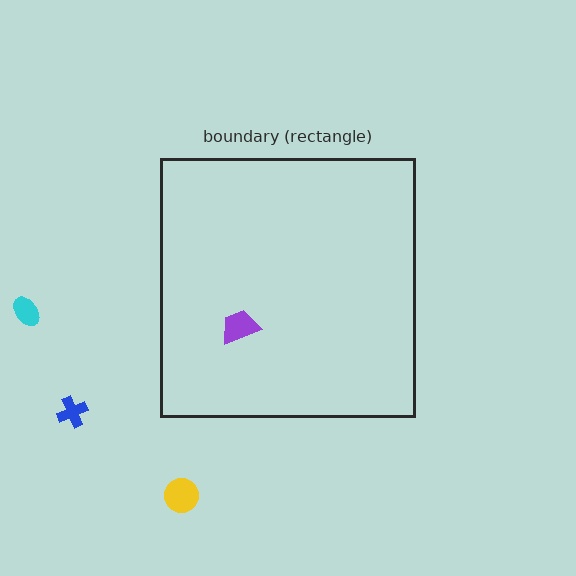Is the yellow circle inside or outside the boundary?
Outside.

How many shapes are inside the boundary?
1 inside, 3 outside.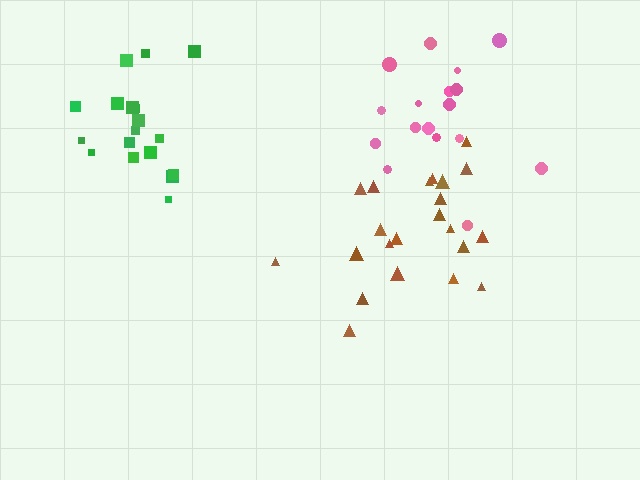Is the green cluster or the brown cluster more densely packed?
Green.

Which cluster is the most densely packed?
Green.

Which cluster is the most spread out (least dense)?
Pink.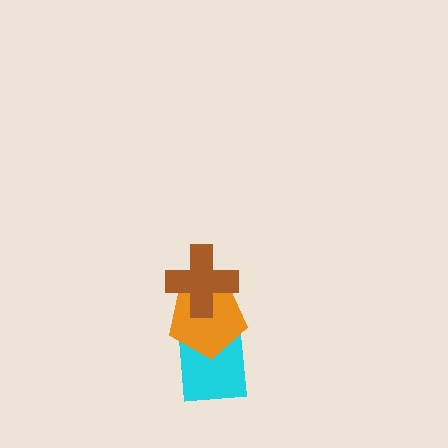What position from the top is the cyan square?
The cyan square is 3rd from the top.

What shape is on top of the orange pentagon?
The brown cross is on top of the orange pentagon.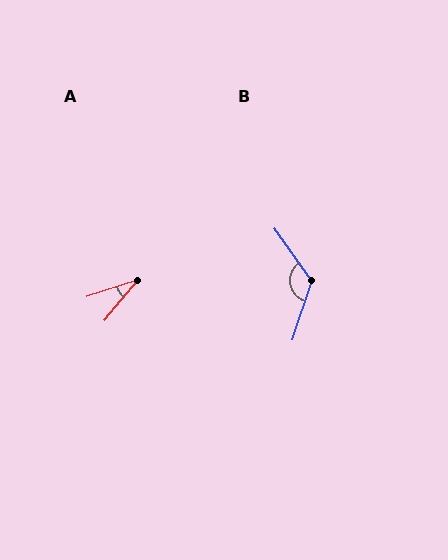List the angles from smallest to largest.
A (32°), B (127°).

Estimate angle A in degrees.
Approximately 32 degrees.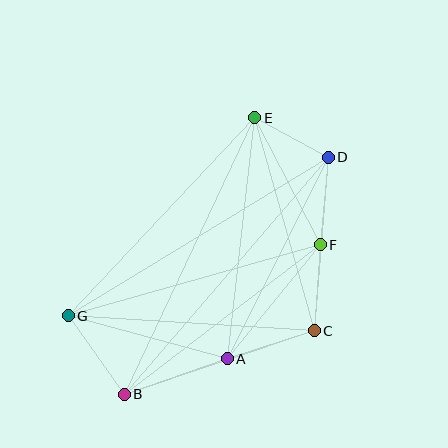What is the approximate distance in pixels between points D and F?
The distance between D and F is approximately 88 pixels.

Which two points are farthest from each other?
Points B and D are farthest from each other.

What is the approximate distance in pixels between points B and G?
The distance between B and G is approximately 96 pixels.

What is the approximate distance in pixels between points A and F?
The distance between A and F is approximately 147 pixels.